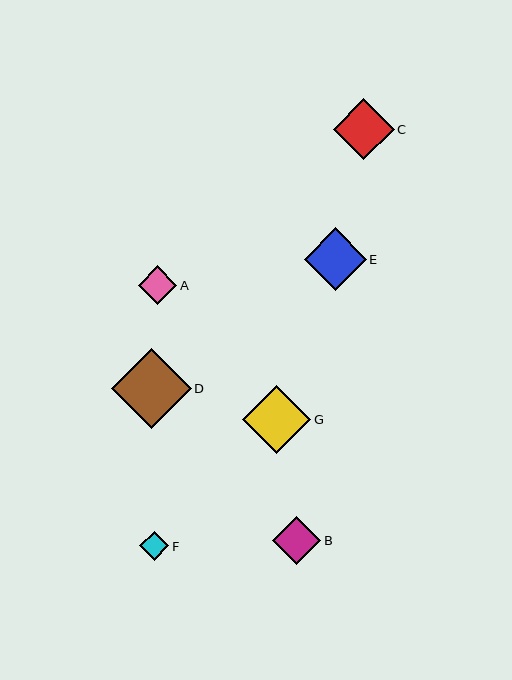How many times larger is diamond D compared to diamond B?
Diamond D is approximately 1.7 times the size of diamond B.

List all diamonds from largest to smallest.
From largest to smallest: D, G, E, C, B, A, F.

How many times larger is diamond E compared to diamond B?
Diamond E is approximately 1.3 times the size of diamond B.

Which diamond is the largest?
Diamond D is the largest with a size of approximately 80 pixels.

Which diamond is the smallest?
Diamond F is the smallest with a size of approximately 29 pixels.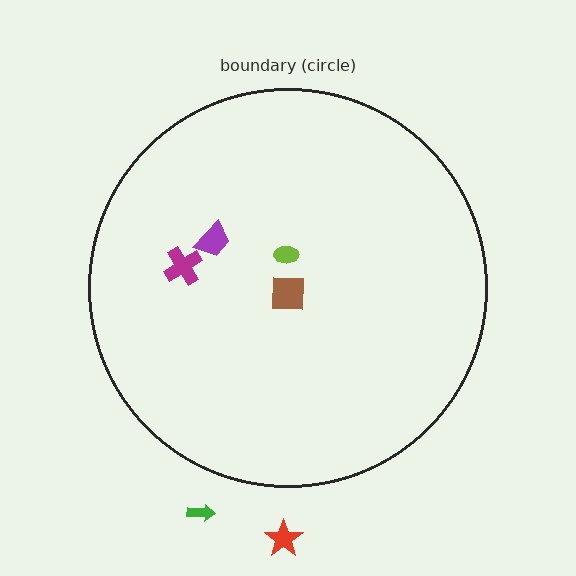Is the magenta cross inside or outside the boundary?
Inside.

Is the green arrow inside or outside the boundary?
Outside.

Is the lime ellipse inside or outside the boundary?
Inside.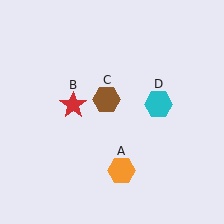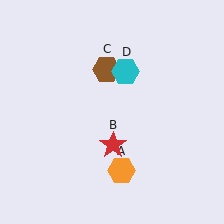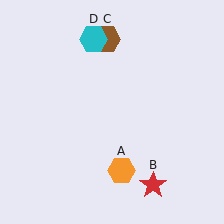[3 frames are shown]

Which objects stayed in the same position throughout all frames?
Orange hexagon (object A) remained stationary.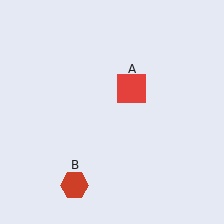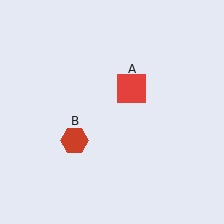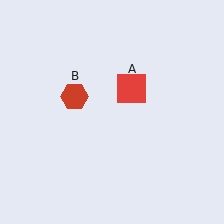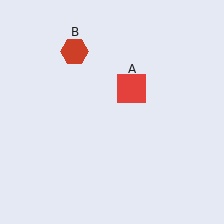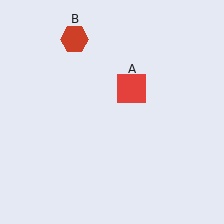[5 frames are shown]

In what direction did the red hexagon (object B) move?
The red hexagon (object B) moved up.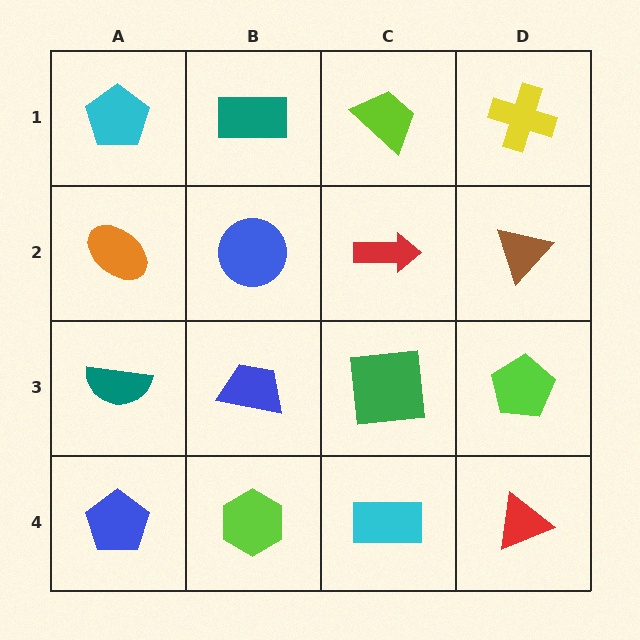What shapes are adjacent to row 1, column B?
A blue circle (row 2, column B), a cyan pentagon (row 1, column A), a lime trapezoid (row 1, column C).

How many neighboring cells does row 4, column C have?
3.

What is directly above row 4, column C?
A green square.